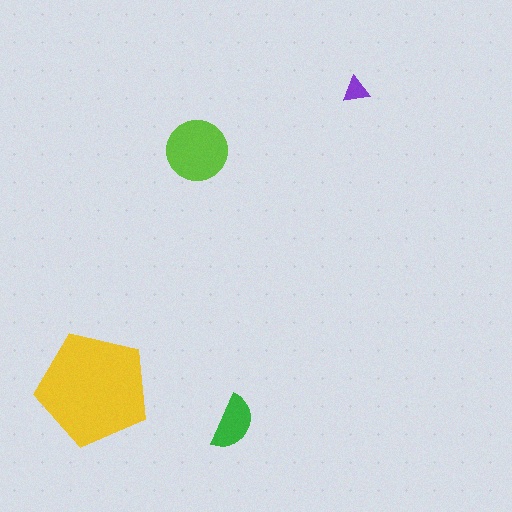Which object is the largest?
The yellow pentagon.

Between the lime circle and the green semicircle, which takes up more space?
The lime circle.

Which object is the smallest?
The purple triangle.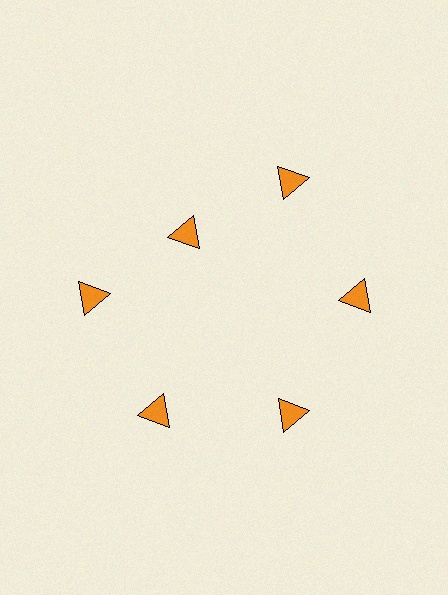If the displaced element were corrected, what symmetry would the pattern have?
It would have 6-fold rotational symmetry — the pattern would map onto itself every 60 degrees.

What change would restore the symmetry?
The symmetry would be restored by moving it outward, back onto the ring so that all 6 triangles sit at equal angles and equal distance from the center.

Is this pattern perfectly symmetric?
No. The 6 orange triangles are arranged in a ring, but one element near the 11 o'clock position is pulled inward toward the center, breaking the 6-fold rotational symmetry.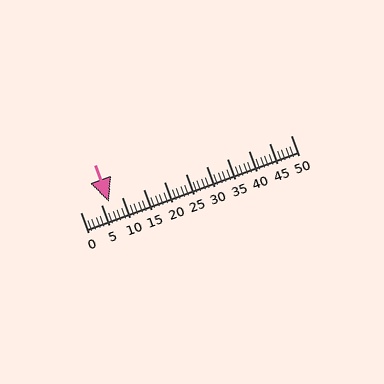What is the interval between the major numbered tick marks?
The major tick marks are spaced 5 units apart.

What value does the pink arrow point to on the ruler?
The pink arrow points to approximately 7.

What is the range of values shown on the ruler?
The ruler shows values from 0 to 50.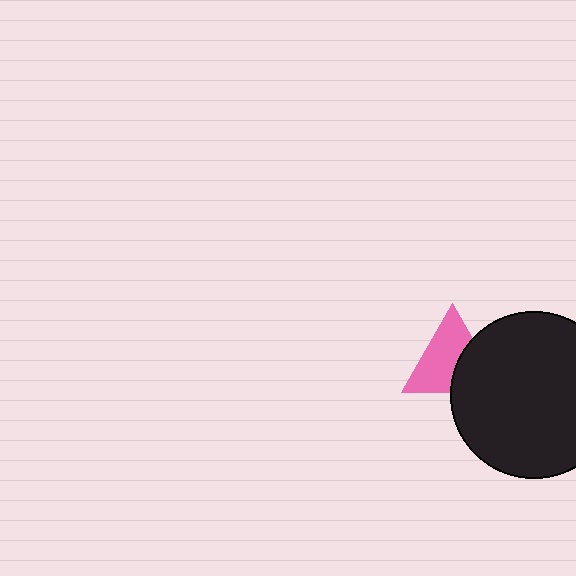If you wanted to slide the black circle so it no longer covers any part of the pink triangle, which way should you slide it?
Slide it right — that is the most direct way to separate the two shapes.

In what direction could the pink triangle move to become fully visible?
The pink triangle could move left. That would shift it out from behind the black circle entirely.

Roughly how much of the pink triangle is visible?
About half of it is visible (roughly 63%).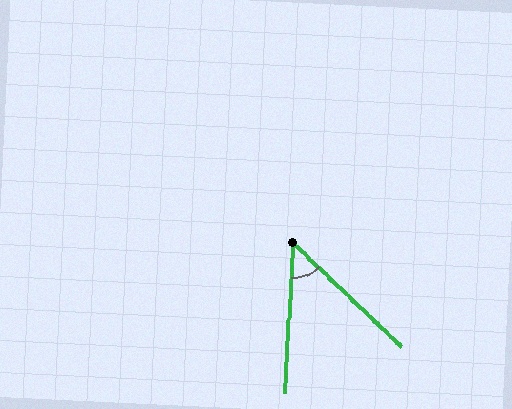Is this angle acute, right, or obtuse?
It is acute.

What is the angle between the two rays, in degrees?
Approximately 50 degrees.